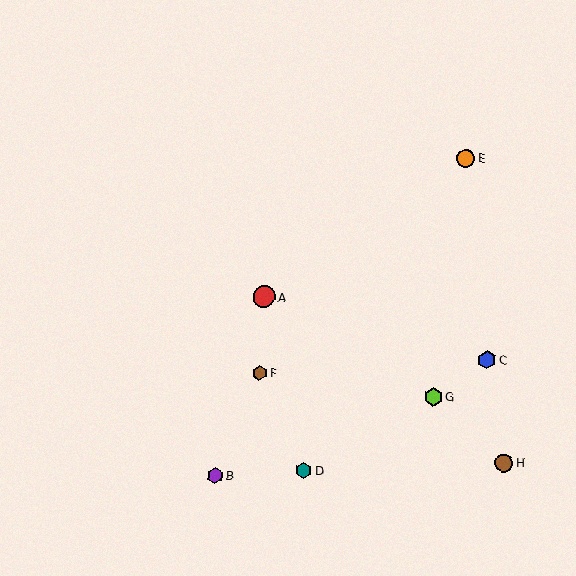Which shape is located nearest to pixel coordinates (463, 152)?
The orange circle (labeled E) at (466, 158) is nearest to that location.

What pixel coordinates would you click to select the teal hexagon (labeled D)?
Click at (303, 470) to select the teal hexagon D.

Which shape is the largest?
The red circle (labeled A) is the largest.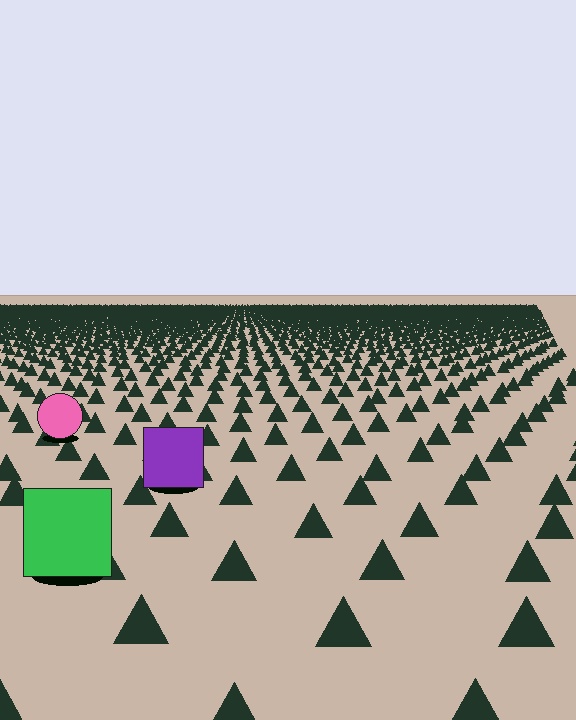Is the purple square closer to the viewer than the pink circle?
Yes. The purple square is closer — you can tell from the texture gradient: the ground texture is coarser near it.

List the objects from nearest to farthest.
From nearest to farthest: the green square, the purple square, the pink circle.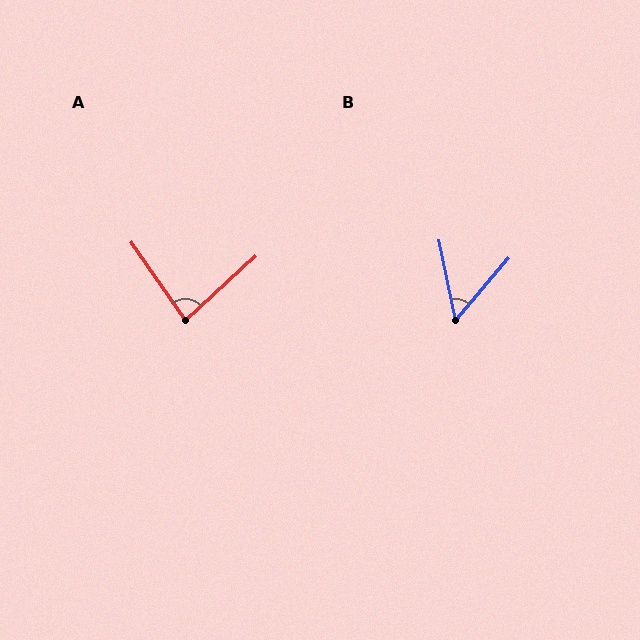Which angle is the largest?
A, at approximately 82 degrees.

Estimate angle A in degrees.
Approximately 82 degrees.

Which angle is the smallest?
B, at approximately 52 degrees.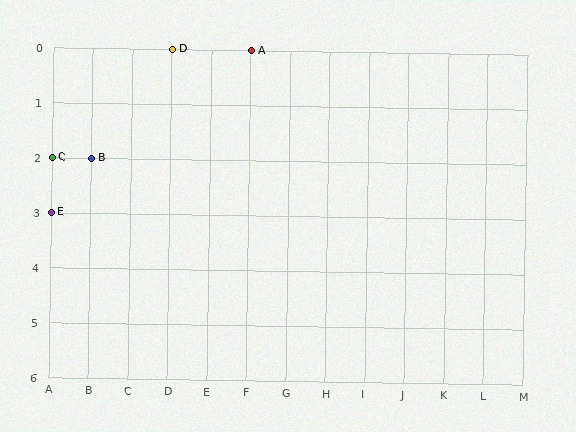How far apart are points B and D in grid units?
Points B and D are 2 columns and 2 rows apart (about 2.8 grid units diagonally).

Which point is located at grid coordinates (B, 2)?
Point B is at (B, 2).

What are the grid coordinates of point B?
Point B is at grid coordinates (B, 2).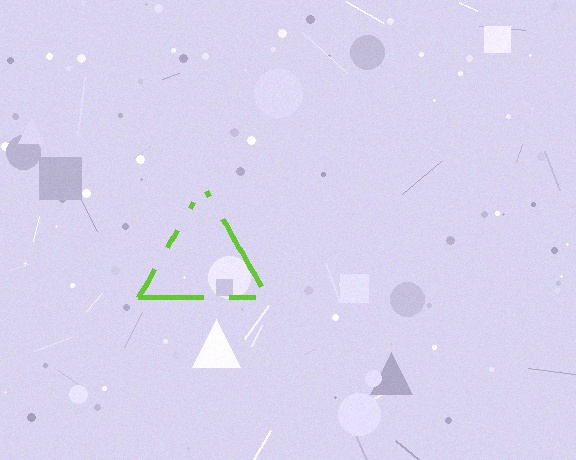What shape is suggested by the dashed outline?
The dashed outline suggests a triangle.